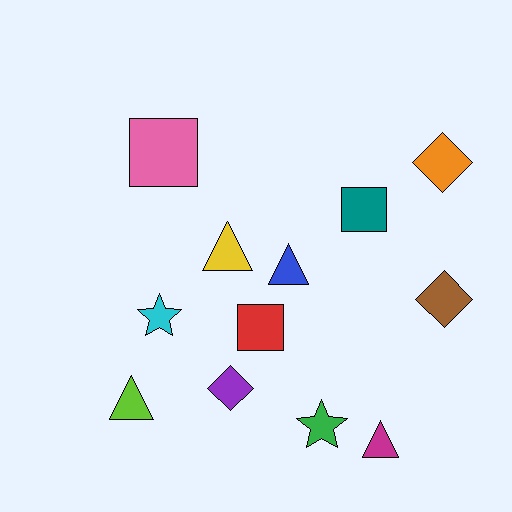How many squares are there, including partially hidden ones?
There are 3 squares.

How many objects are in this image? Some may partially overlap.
There are 12 objects.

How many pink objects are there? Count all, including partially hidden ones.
There is 1 pink object.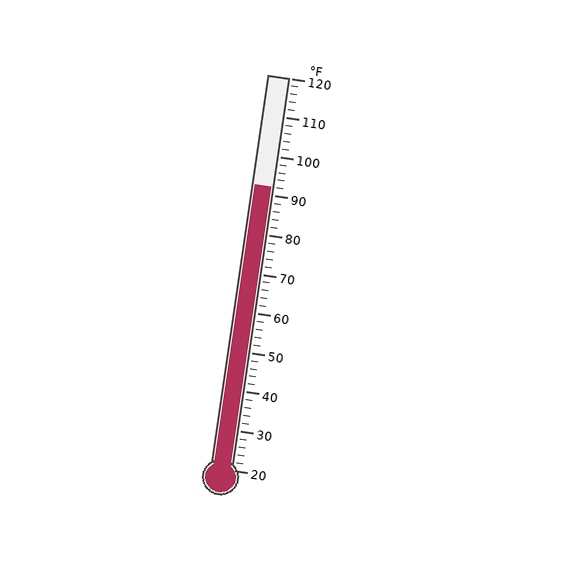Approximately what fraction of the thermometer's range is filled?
The thermometer is filled to approximately 70% of its range.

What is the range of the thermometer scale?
The thermometer scale ranges from 20°F to 120°F.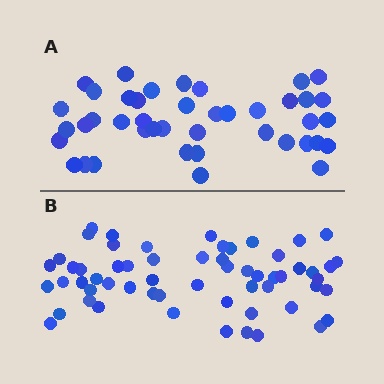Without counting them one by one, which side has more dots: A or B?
Region B (the bottom region) has more dots.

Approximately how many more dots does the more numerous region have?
Region B has approximately 15 more dots than region A.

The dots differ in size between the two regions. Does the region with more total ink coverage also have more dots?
No. Region A has more total ink coverage because its dots are larger, but region B actually contains more individual dots. Total area can be misleading — the number of items is what matters here.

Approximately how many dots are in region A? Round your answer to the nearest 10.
About 40 dots. (The exact count is 42, which rounds to 40.)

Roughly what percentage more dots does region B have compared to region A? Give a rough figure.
About 40% more.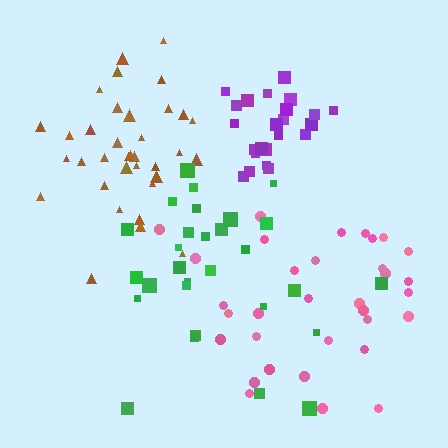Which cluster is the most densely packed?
Purple.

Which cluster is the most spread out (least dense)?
Green.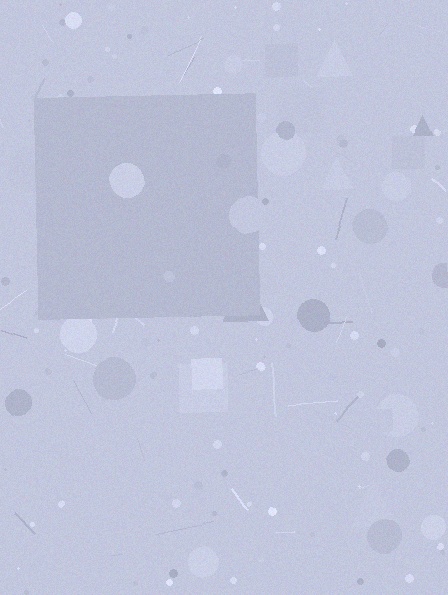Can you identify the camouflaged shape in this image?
The camouflaged shape is a square.